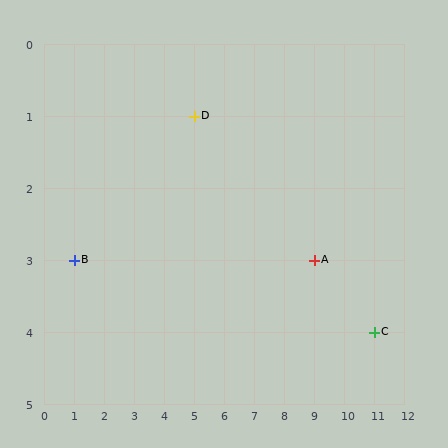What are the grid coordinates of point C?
Point C is at grid coordinates (11, 4).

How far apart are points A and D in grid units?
Points A and D are 4 columns and 2 rows apart (about 4.5 grid units diagonally).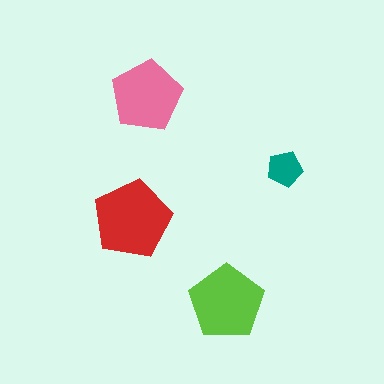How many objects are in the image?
There are 4 objects in the image.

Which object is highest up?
The pink pentagon is topmost.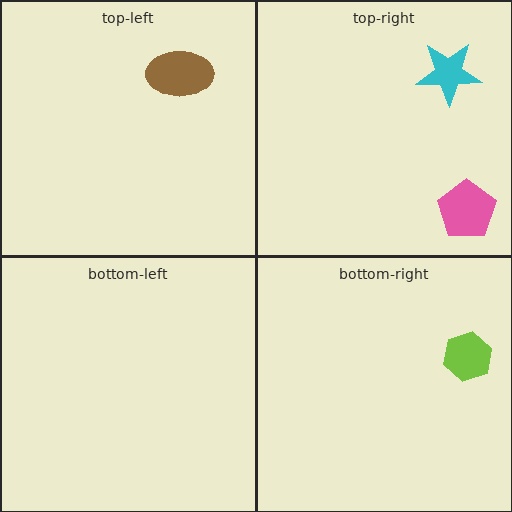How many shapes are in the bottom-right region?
1.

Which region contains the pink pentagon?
The top-right region.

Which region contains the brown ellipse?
The top-left region.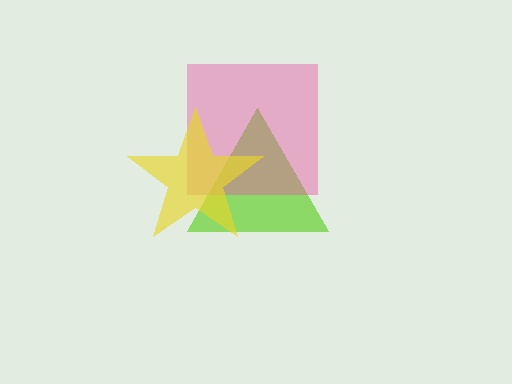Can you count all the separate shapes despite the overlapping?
Yes, there are 3 separate shapes.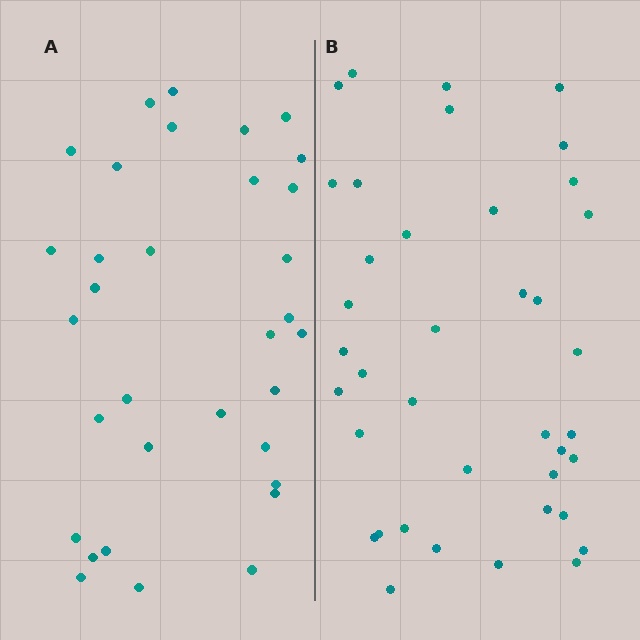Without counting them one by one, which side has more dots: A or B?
Region B (the right region) has more dots.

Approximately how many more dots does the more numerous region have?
Region B has about 6 more dots than region A.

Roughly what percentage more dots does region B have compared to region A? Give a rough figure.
About 20% more.